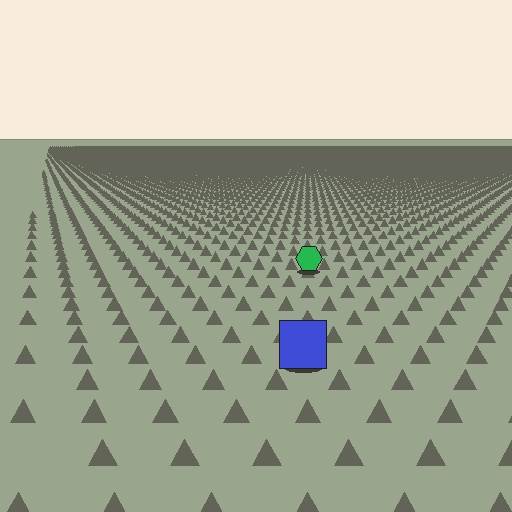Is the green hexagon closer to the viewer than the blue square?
No. The blue square is closer — you can tell from the texture gradient: the ground texture is coarser near it.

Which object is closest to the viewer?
The blue square is closest. The texture marks near it are larger and more spread out.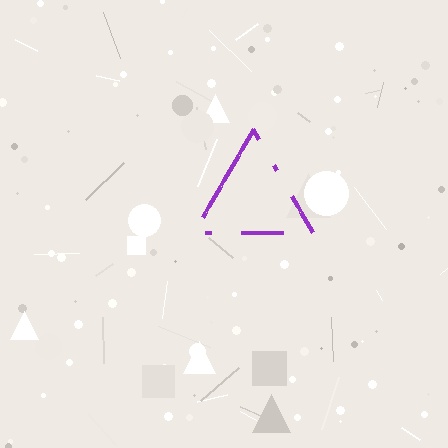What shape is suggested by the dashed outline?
The dashed outline suggests a triangle.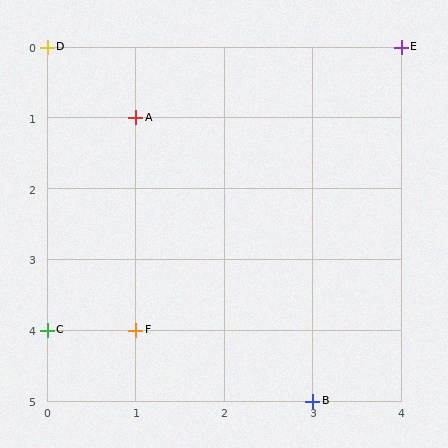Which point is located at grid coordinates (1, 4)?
Point F is at (1, 4).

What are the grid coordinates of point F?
Point F is at grid coordinates (1, 4).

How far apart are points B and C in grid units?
Points B and C are 3 columns and 1 row apart (about 3.2 grid units diagonally).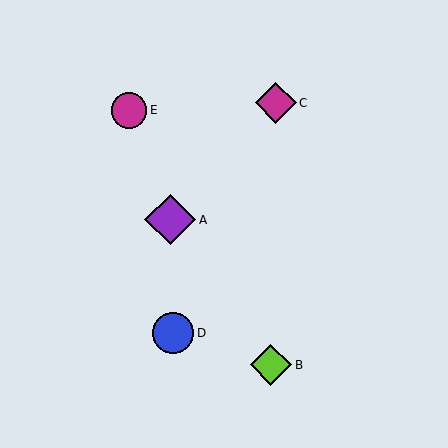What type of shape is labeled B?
Shape B is a lime diamond.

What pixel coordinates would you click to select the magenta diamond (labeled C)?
Click at (276, 103) to select the magenta diamond C.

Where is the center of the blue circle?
The center of the blue circle is at (173, 333).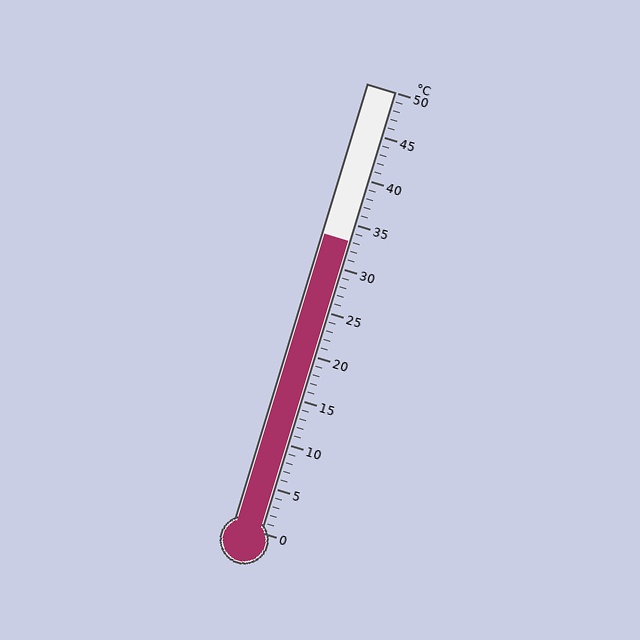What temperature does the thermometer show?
The thermometer shows approximately 33°C.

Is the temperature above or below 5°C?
The temperature is above 5°C.